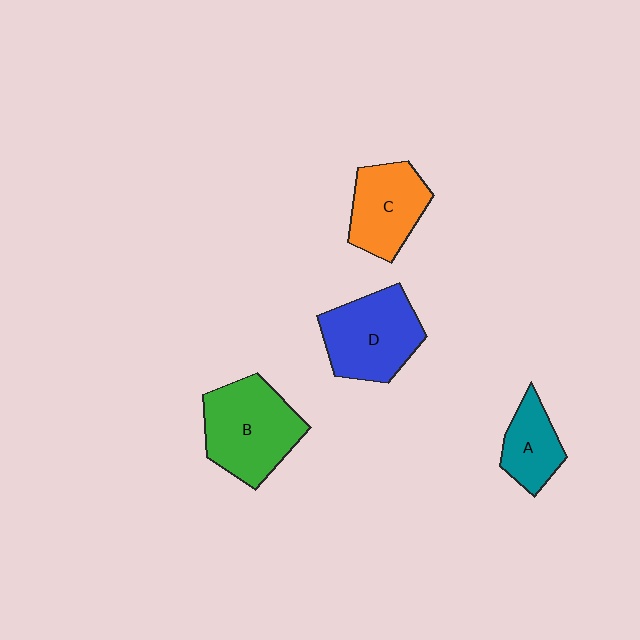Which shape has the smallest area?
Shape A (teal).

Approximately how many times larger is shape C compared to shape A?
Approximately 1.4 times.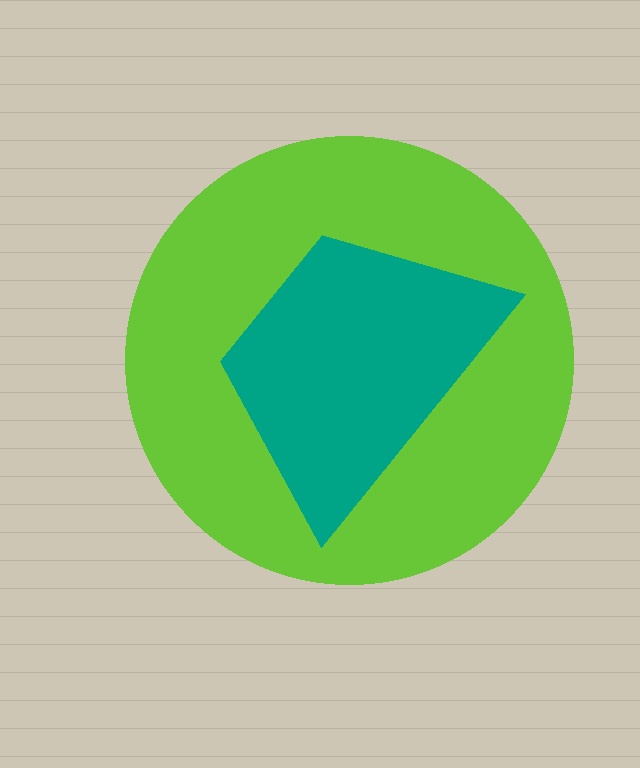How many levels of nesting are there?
2.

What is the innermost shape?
The teal trapezoid.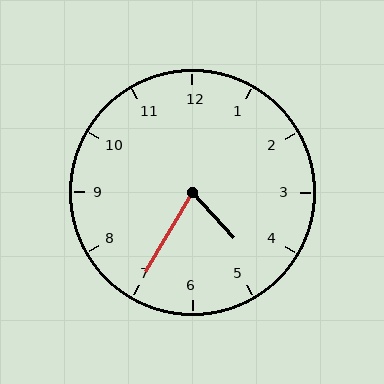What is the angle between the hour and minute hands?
Approximately 72 degrees.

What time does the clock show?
4:35.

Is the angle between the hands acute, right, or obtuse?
It is acute.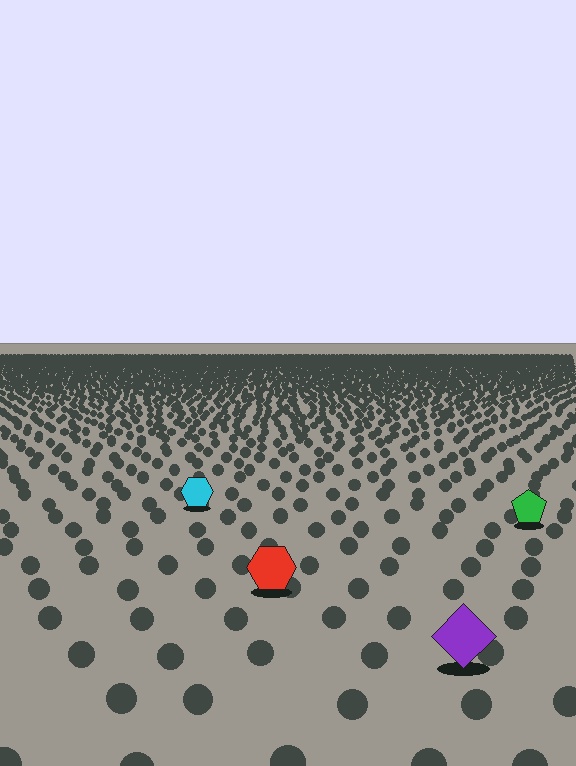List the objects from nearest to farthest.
From nearest to farthest: the purple diamond, the red hexagon, the green pentagon, the cyan hexagon.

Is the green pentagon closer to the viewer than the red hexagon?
No. The red hexagon is closer — you can tell from the texture gradient: the ground texture is coarser near it.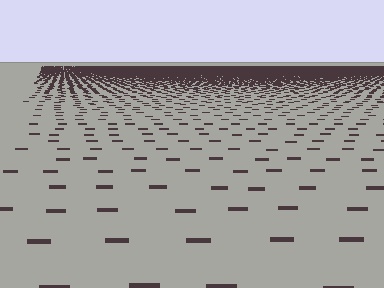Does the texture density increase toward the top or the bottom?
Density increases toward the top.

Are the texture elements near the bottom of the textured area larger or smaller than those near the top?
Larger. Near the bottom, elements are closer to the viewer and appear at a bigger on-screen size.